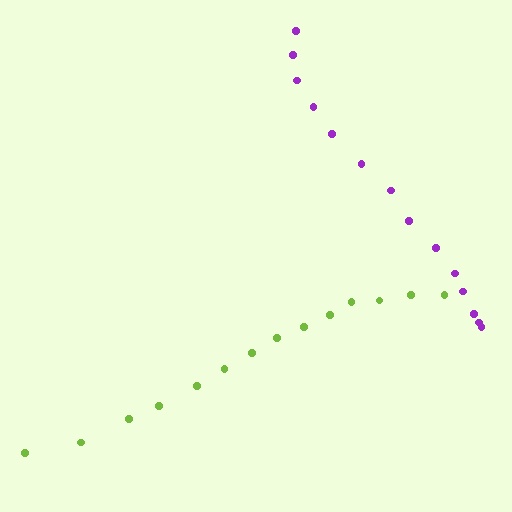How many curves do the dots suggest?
There are 2 distinct paths.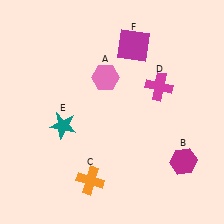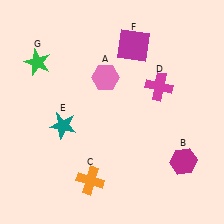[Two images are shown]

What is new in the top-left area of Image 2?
A green star (G) was added in the top-left area of Image 2.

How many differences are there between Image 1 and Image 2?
There is 1 difference between the two images.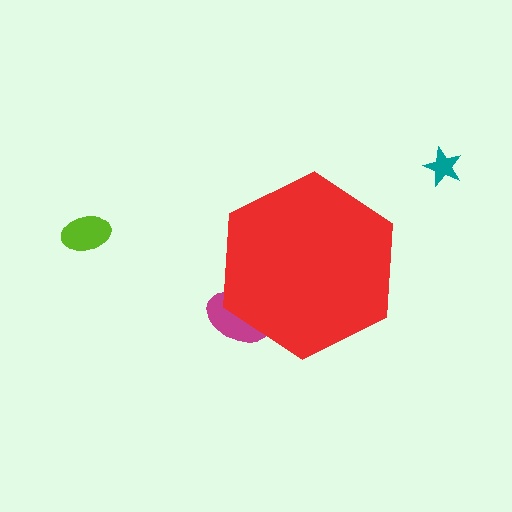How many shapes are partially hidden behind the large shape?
1 shape is partially hidden.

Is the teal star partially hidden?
No, the teal star is fully visible.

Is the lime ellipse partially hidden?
No, the lime ellipse is fully visible.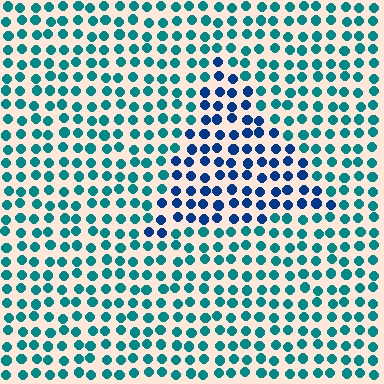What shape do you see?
I see a triangle.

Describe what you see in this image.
The image is filled with small teal elements in a uniform arrangement. A triangle-shaped region is visible where the elements are tinted to a slightly different hue, forming a subtle color boundary.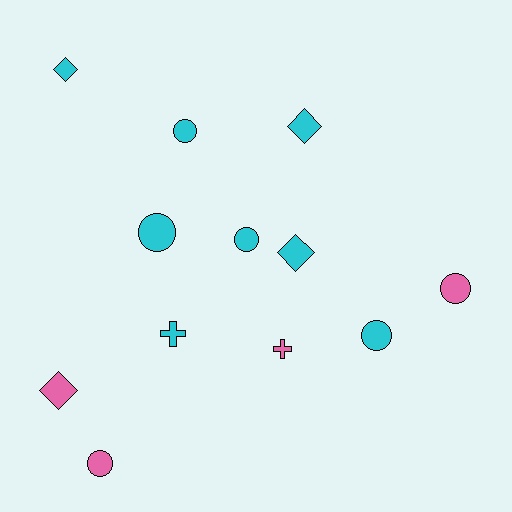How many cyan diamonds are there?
There are 3 cyan diamonds.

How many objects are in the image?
There are 12 objects.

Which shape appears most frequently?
Circle, with 6 objects.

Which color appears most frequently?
Cyan, with 8 objects.